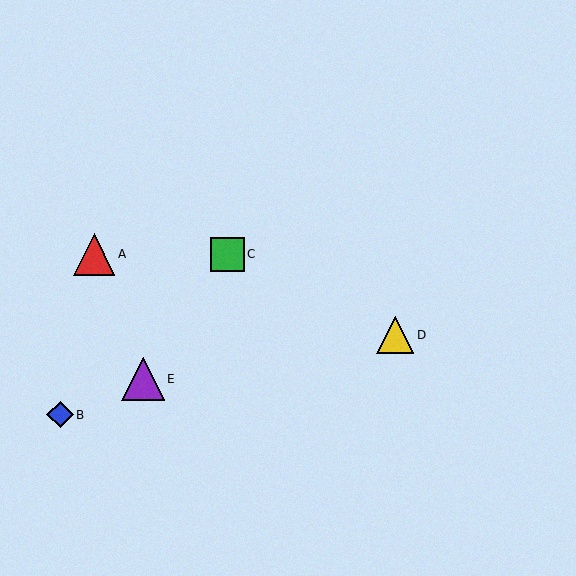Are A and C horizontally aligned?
Yes, both are at y≈254.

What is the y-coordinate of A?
Object A is at y≈254.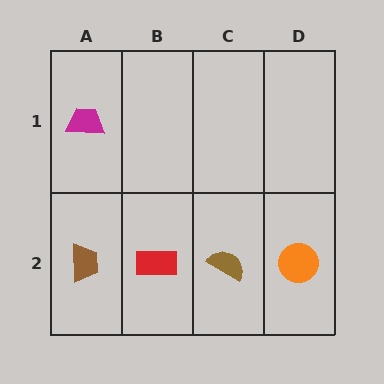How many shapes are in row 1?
1 shape.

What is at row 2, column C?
A brown semicircle.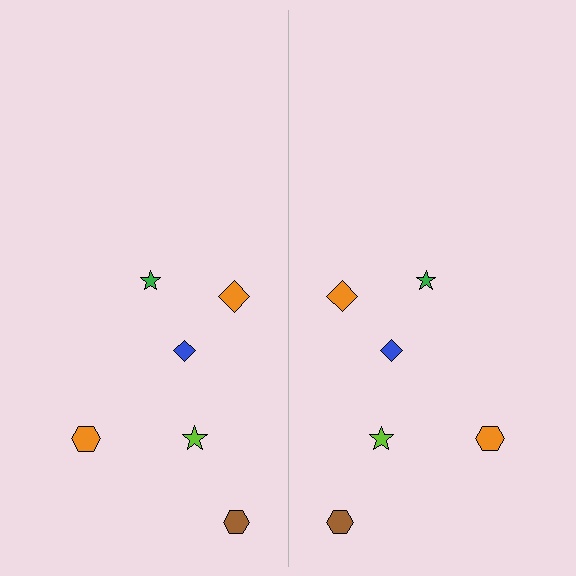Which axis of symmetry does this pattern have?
The pattern has a vertical axis of symmetry running through the center of the image.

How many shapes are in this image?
There are 12 shapes in this image.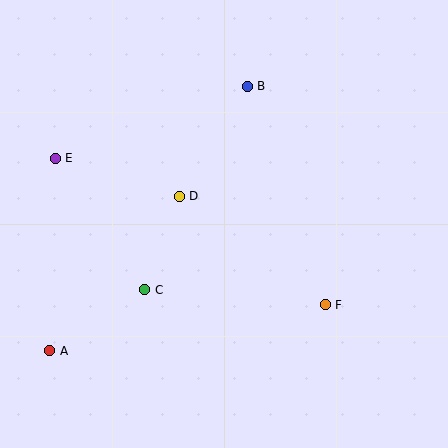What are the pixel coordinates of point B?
Point B is at (247, 86).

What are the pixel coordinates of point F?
Point F is at (325, 305).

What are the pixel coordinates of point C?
Point C is at (145, 290).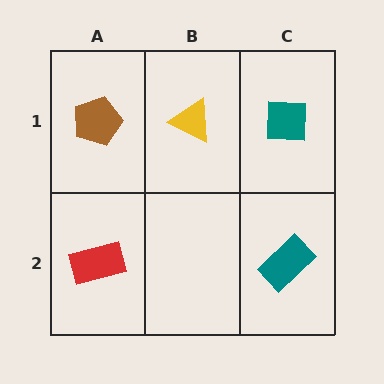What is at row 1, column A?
A brown pentagon.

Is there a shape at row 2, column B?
No, that cell is empty.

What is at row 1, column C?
A teal square.